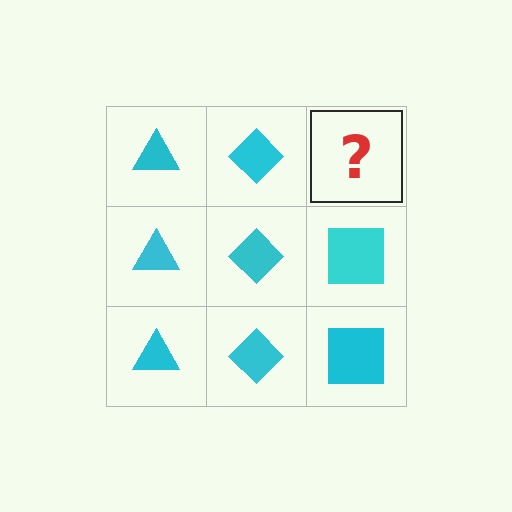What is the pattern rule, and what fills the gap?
The rule is that each column has a consistent shape. The gap should be filled with a cyan square.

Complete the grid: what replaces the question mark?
The question mark should be replaced with a cyan square.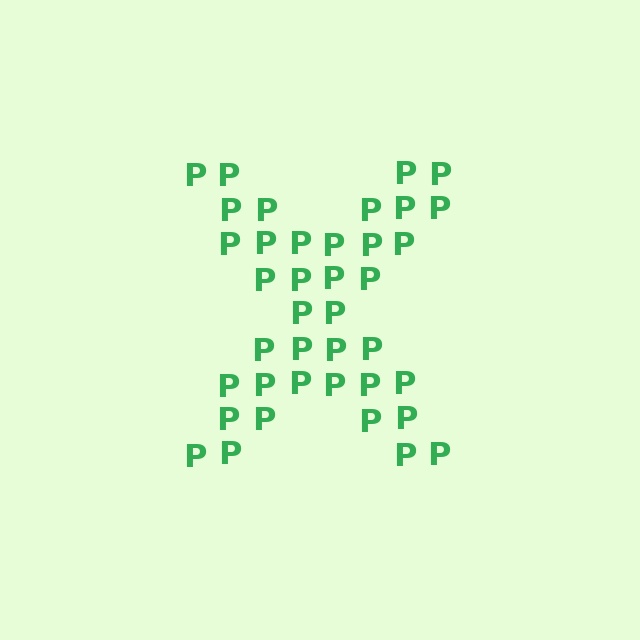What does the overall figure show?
The overall figure shows the letter X.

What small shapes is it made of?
It is made of small letter P's.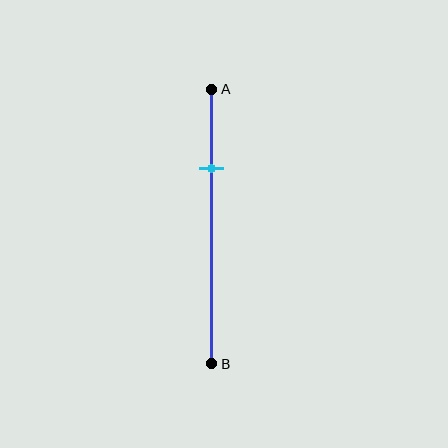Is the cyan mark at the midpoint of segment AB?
No, the mark is at about 30% from A, not at the 50% midpoint.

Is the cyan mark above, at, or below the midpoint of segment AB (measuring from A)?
The cyan mark is above the midpoint of segment AB.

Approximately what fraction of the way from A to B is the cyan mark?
The cyan mark is approximately 30% of the way from A to B.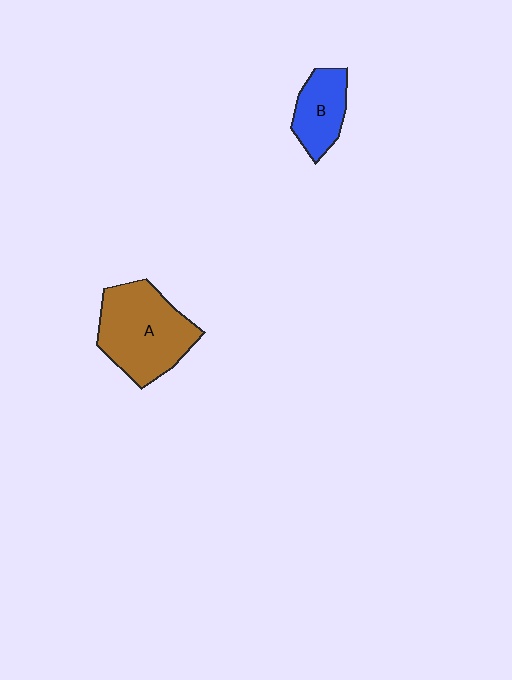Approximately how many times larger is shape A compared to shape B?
Approximately 1.9 times.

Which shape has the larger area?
Shape A (brown).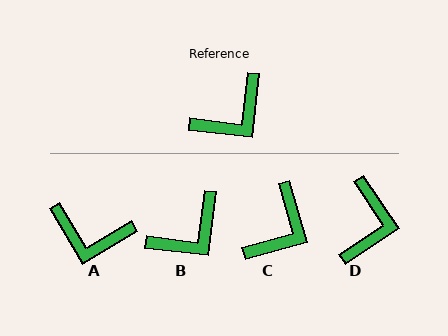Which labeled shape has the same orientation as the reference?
B.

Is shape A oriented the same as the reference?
No, it is off by about 52 degrees.